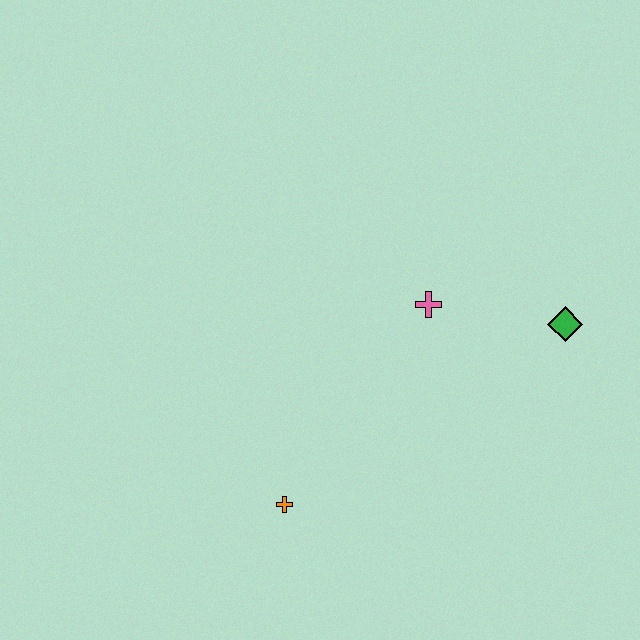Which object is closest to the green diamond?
The pink cross is closest to the green diamond.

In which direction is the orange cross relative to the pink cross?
The orange cross is below the pink cross.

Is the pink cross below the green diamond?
No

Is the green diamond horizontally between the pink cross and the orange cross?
No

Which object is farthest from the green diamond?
The orange cross is farthest from the green diamond.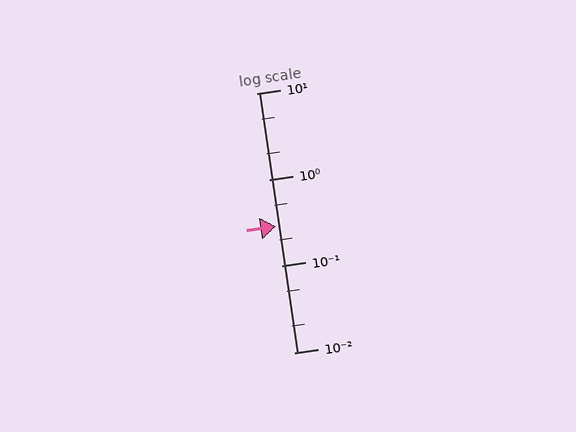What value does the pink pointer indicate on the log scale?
The pointer indicates approximately 0.29.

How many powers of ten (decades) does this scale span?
The scale spans 3 decades, from 0.01 to 10.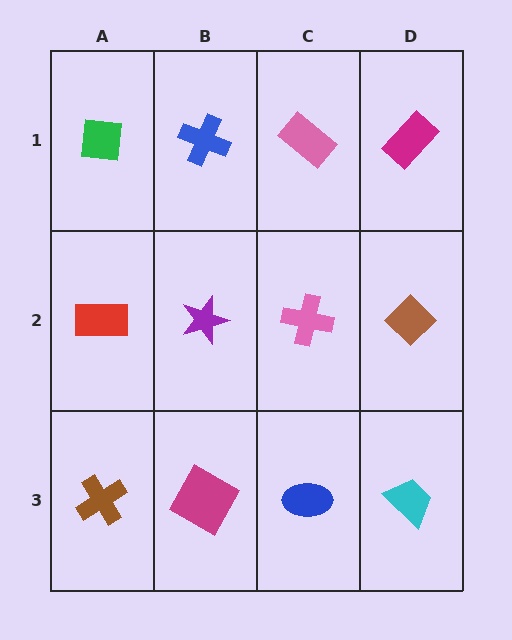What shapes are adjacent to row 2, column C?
A pink rectangle (row 1, column C), a blue ellipse (row 3, column C), a purple star (row 2, column B), a brown diamond (row 2, column D).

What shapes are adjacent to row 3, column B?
A purple star (row 2, column B), a brown cross (row 3, column A), a blue ellipse (row 3, column C).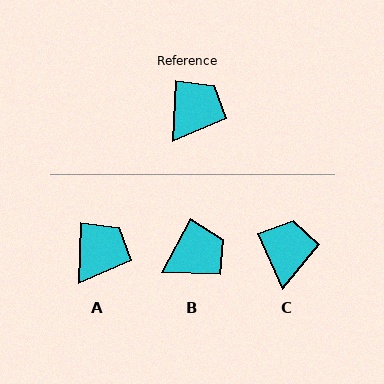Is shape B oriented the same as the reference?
No, it is off by about 26 degrees.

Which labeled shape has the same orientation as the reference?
A.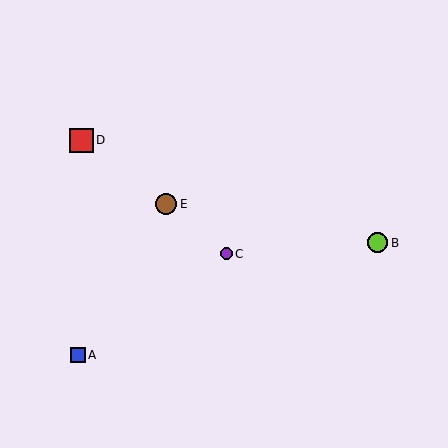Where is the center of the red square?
The center of the red square is at (81, 140).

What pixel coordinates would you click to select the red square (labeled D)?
Click at (81, 140) to select the red square D.